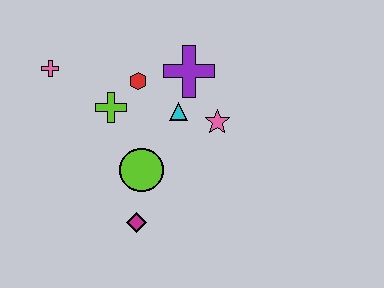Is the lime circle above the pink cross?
No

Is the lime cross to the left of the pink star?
Yes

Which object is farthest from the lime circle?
The pink cross is farthest from the lime circle.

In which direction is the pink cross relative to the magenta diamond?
The pink cross is above the magenta diamond.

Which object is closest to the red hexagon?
The lime cross is closest to the red hexagon.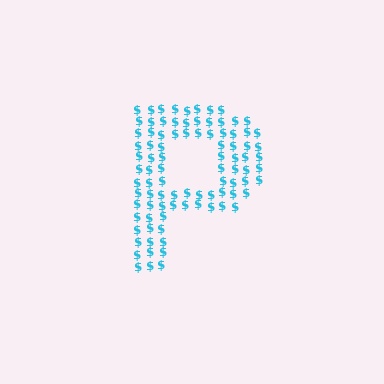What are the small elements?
The small elements are dollar signs.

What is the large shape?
The large shape is the letter P.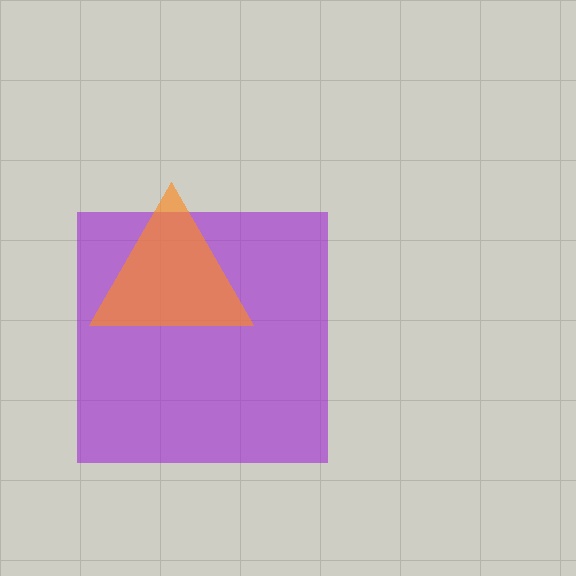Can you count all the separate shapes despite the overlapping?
Yes, there are 2 separate shapes.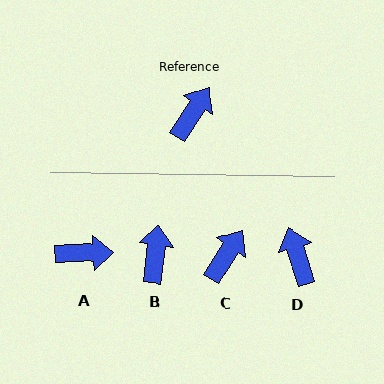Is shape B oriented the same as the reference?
No, it is off by about 26 degrees.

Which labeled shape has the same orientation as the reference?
C.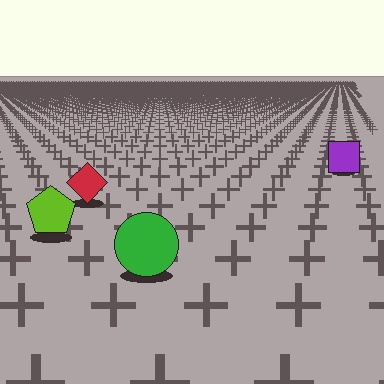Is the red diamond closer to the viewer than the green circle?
No. The green circle is closer — you can tell from the texture gradient: the ground texture is coarser near it.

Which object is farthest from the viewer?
The purple square is farthest from the viewer. It appears smaller and the ground texture around it is denser.